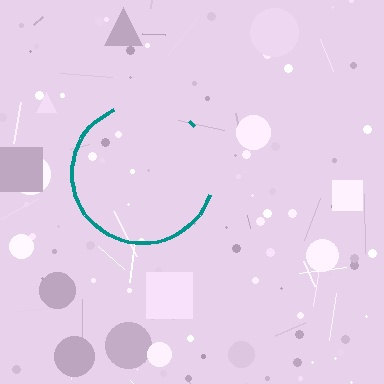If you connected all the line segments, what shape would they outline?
They would outline a circle.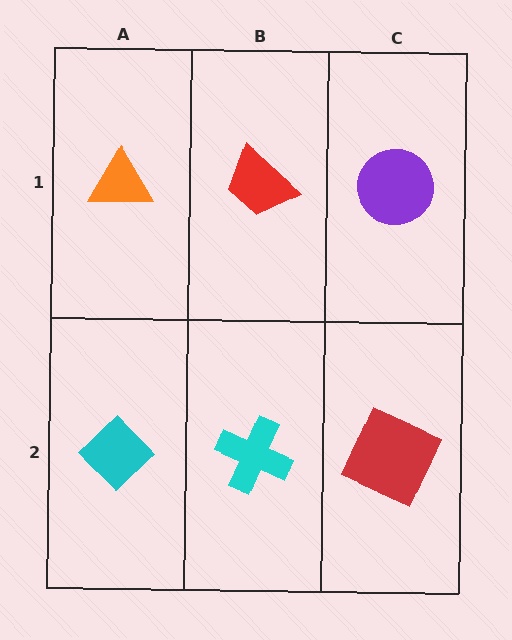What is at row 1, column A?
An orange triangle.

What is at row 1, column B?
A red trapezoid.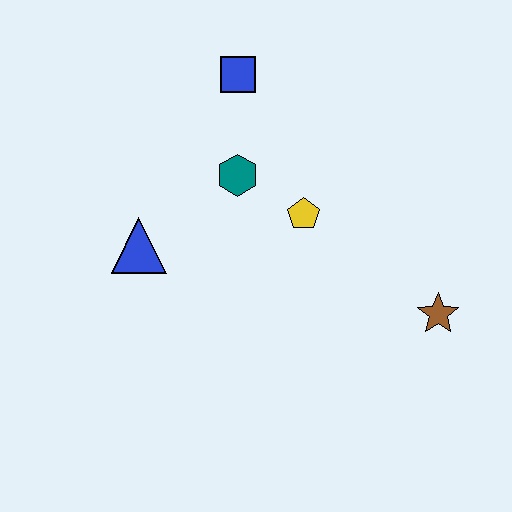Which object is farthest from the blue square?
The brown star is farthest from the blue square.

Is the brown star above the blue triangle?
No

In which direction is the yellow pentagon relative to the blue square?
The yellow pentagon is below the blue square.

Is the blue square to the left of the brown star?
Yes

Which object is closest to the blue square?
The teal hexagon is closest to the blue square.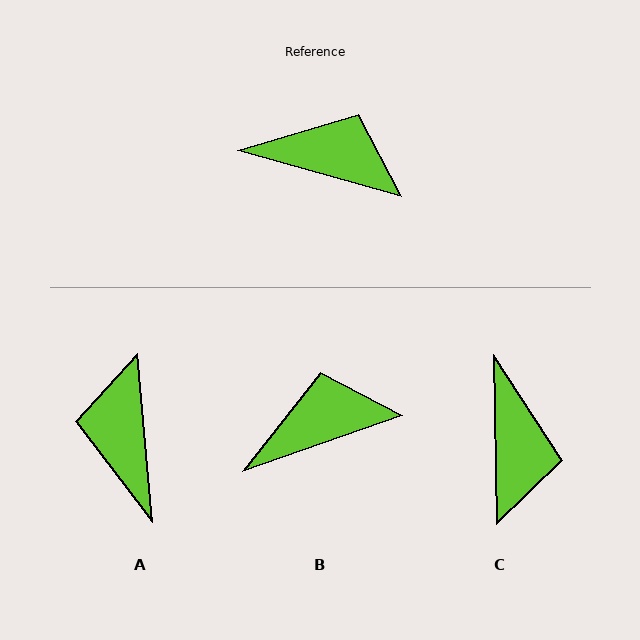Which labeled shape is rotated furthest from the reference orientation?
A, about 111 degrees away.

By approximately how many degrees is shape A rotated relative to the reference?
Approximately 111 degrees counter-clockwise.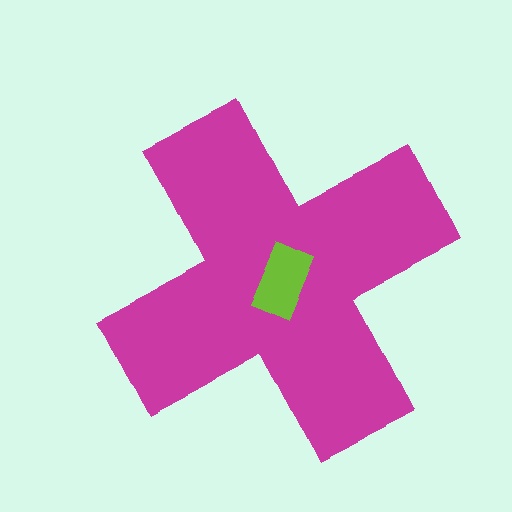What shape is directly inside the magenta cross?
The lime rectangle.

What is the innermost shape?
The lime rectangle.